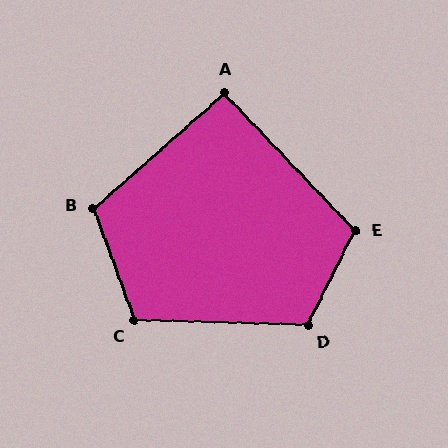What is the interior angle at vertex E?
Approximately 110 degrees (obtuse).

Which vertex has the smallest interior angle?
A, at approximately 92 degrees.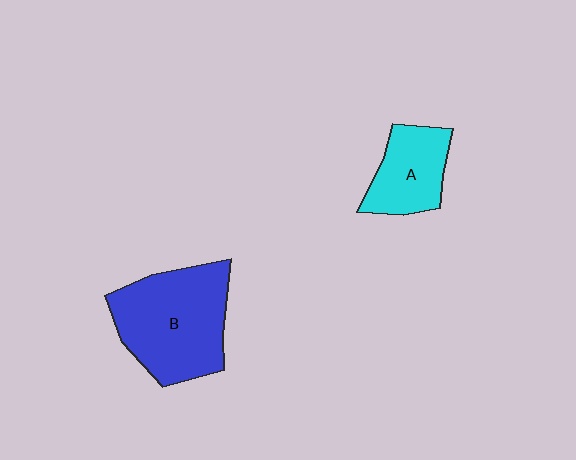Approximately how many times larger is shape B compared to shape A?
Approximately 1.8 times.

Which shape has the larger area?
Shape B (blue).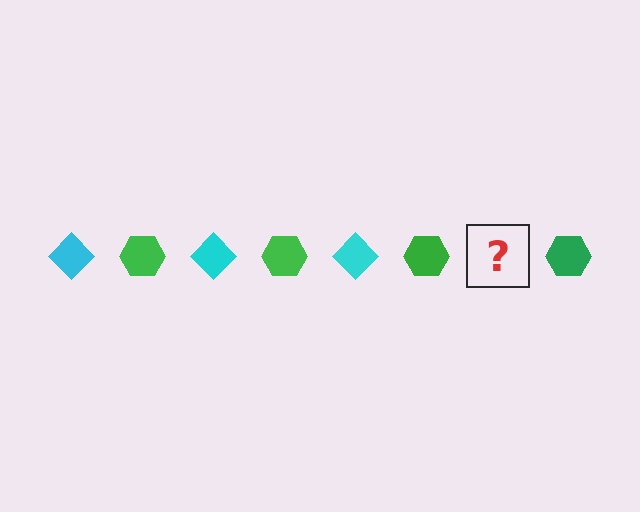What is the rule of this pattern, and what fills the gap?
The rule is that the pattern alternates between cyan diamond and green hexagon. The gap should be filled with a cyan diamond.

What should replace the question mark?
The question mark should be replaced with a cyan diamond.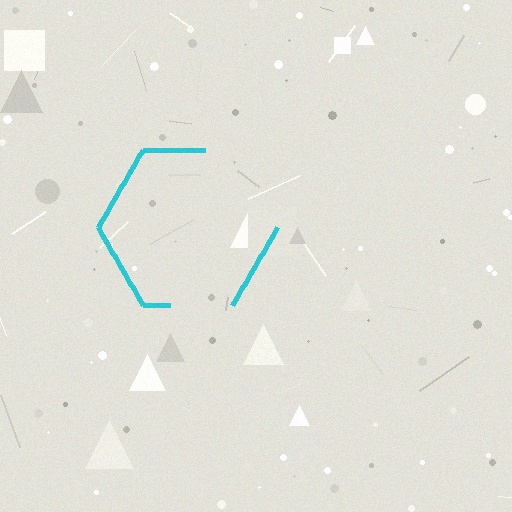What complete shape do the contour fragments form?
The contour fragments form a hexagon.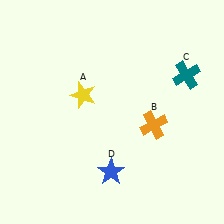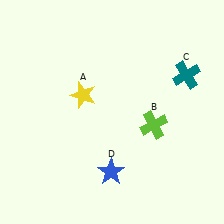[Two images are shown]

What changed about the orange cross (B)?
In Image 1, B is orange. In Image 2, it changed to lime.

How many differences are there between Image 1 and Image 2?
There is 1 difference between the two images.